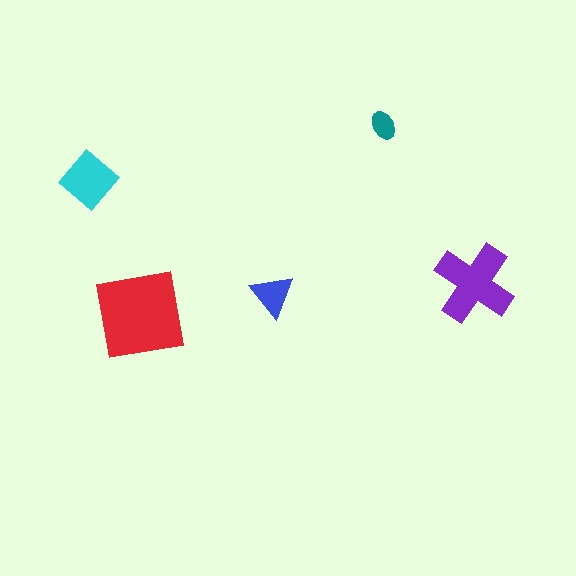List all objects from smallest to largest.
The teal ellipse, the blue triangle, the cyan diamond, the purple cross, the red square.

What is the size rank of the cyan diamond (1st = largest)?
3rd.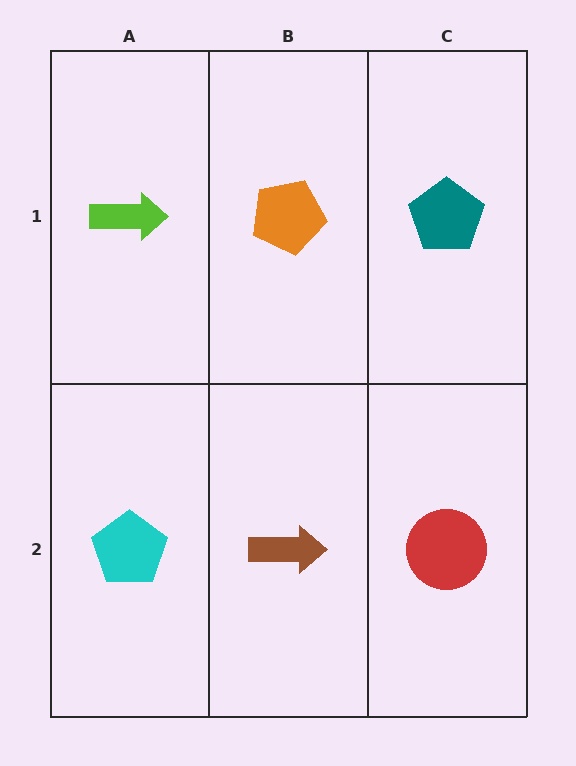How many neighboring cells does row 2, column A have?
2.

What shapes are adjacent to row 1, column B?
A brown arrow (row 2, column B), a lime arrow (row 1, column A), a teal pentagon (row 1, column C).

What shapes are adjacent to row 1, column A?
A cyan pentagon (row 2, column A), an orange pentagon (row 1, column B).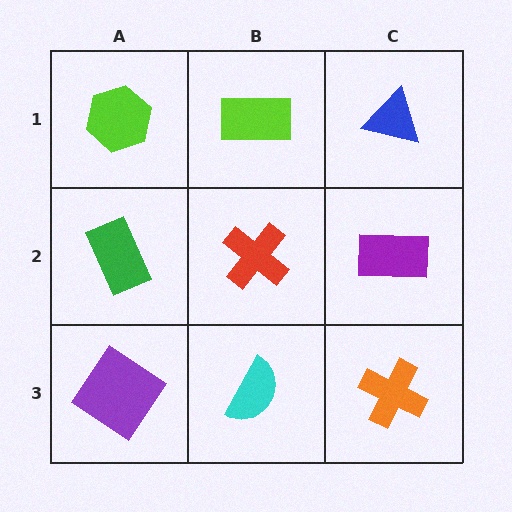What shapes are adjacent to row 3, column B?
A red cross (row 2, column B), a purple diamond (row 3, column A), an orange cross (row 3, column C).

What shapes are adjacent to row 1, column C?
A purple rectangle (row 2, column C), a lime rectangle (row 1, column B).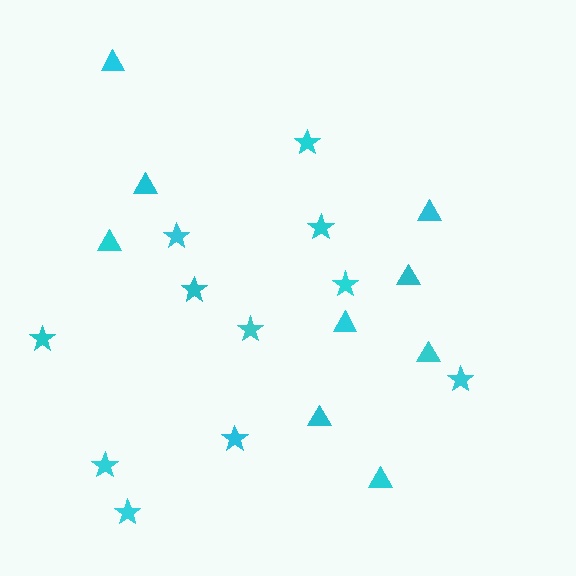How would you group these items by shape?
There are 2 groups: one group of triangles (9) and one group of stars (11).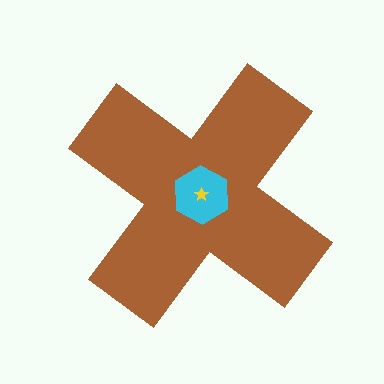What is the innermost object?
The yellow star.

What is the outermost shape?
The brown cross.